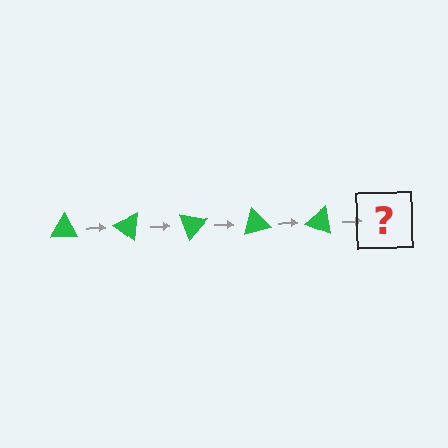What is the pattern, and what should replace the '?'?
The pattern is that the triangle rotates 35 degrees each step. The '?' should be a green triangle rotated 175 degrees.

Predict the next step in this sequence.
The next step is a green triangle rotated 175 degrees.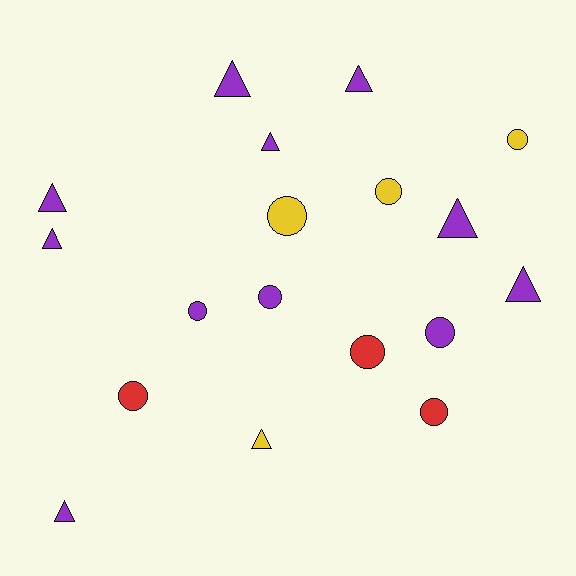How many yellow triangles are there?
There is 1 yellow triangle.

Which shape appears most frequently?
Circle, with 9 objects.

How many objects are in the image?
There are 18 objects.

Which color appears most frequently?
Purple, with 11 objects.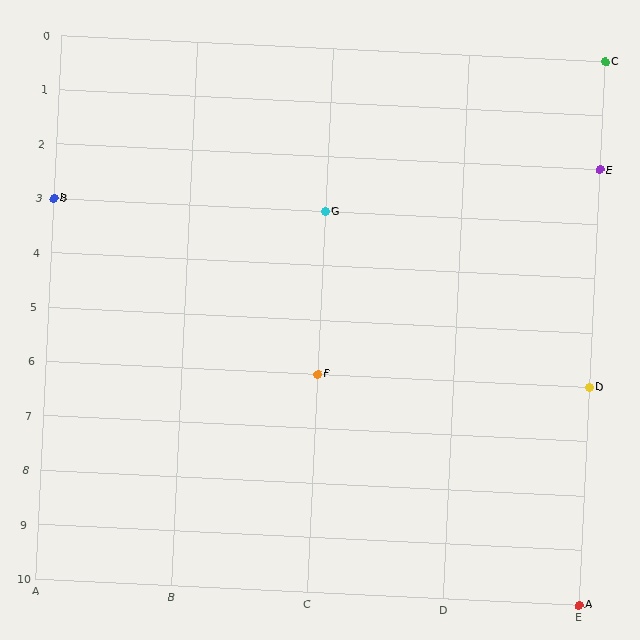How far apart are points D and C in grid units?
Points D and C are 6 rows apart.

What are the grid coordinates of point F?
Point F is at grid coordinates (C, 6).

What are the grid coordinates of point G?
Point G is at grid coordinates (C, 3).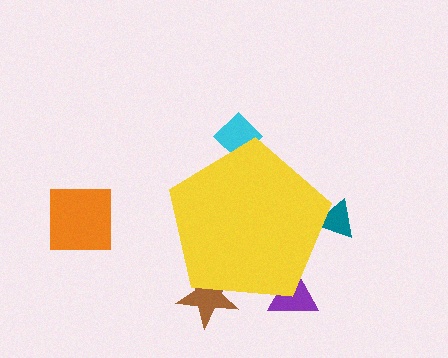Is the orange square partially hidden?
No, the orange square is fully visible.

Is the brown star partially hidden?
Yes, the brown star is partially hidden behind the yellow pentagon.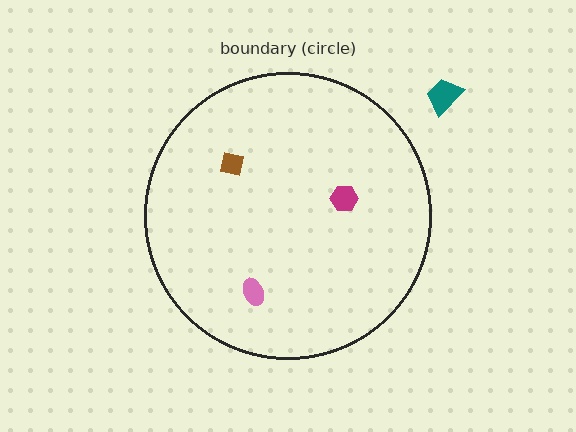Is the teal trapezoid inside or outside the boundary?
Outside.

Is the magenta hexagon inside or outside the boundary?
Inside.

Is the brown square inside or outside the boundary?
Inside.